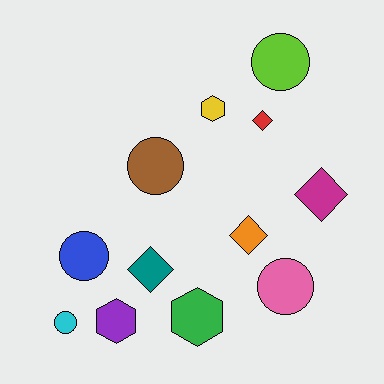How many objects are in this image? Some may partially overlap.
There are 12 objects.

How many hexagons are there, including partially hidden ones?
There are 3 hexagons.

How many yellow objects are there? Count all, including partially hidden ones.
There is 1 yellow object.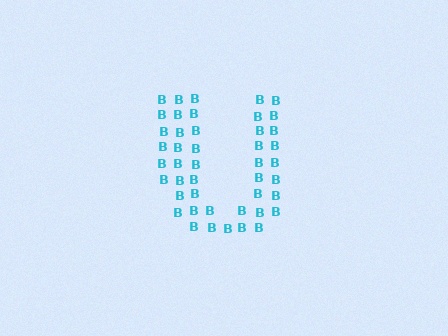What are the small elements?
The small elements are letter B's.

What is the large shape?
The large shape is the letter U.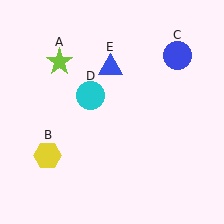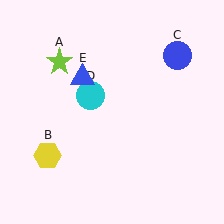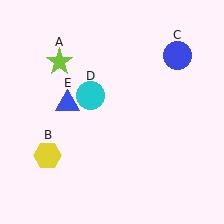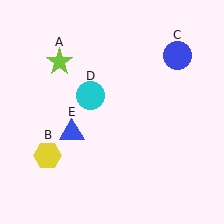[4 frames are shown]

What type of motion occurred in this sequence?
The blue triangle (object E) rotated counterclockwise around the center of the scene.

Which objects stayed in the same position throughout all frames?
Lime star (object A) and yellow hexagon (object B) and blue circle (object C) and cyan circle (object D) remained stationary.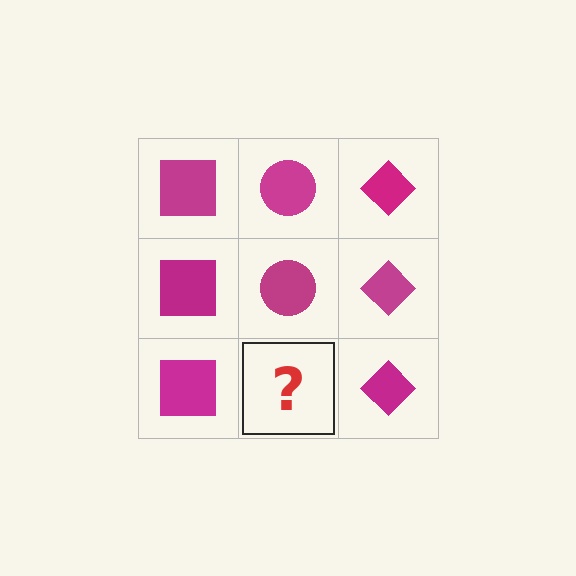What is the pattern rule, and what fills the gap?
The rule is that each column has a consistent shape. The gap should be filled with a magenta circle.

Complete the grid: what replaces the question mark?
The question mark should be replaced with a magenta circle.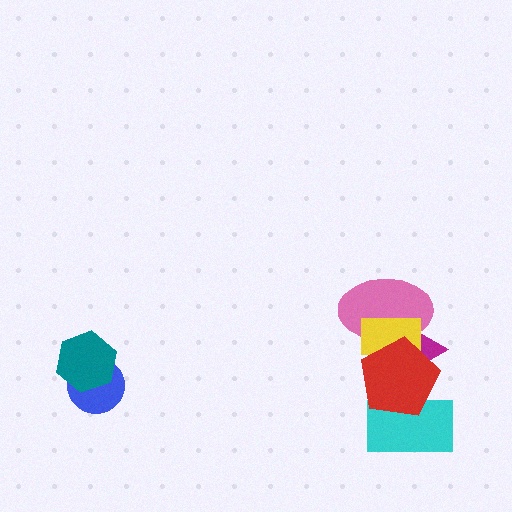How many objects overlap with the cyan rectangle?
2 objects overlap with the cyan rectangle.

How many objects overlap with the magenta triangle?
4 objects overlap with the magenta triangle.